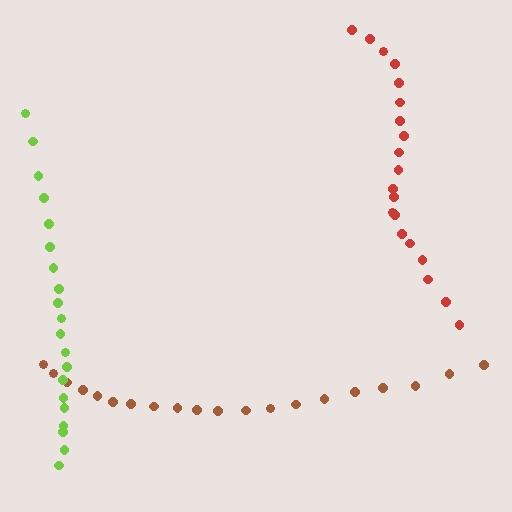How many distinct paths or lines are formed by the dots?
There are 3 distinct paths.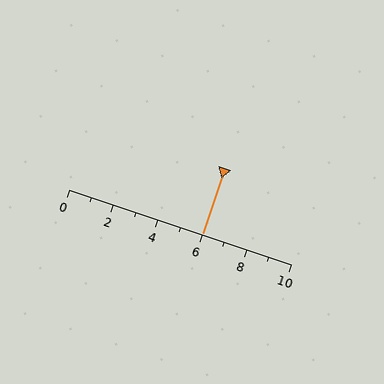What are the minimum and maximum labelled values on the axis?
The axis runs from 0 to 10.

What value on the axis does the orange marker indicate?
The marker indicates approximately 6.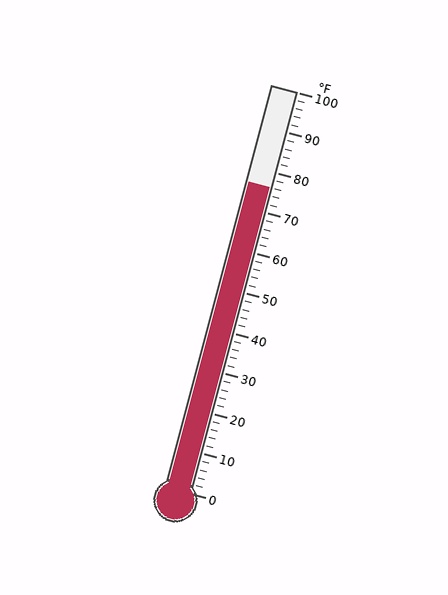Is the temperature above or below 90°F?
The temperature is below 90°F.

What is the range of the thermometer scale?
The thermometer scale ranges from 0°F to 100°F.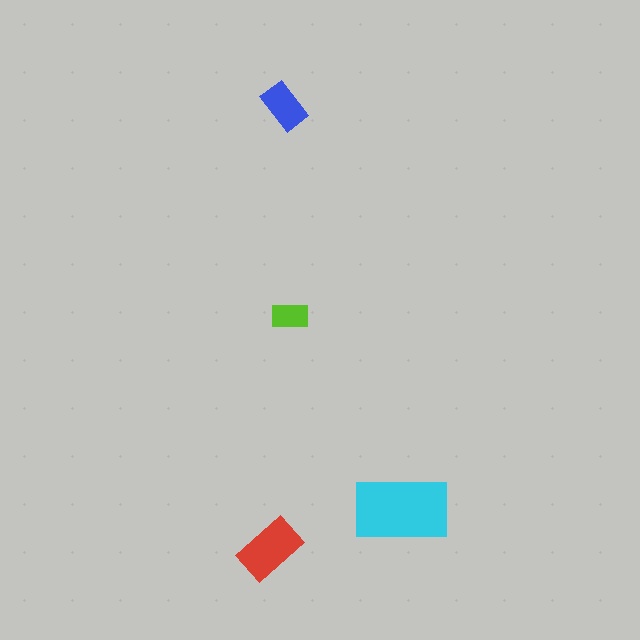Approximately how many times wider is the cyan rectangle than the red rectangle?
About 1.5 times wider.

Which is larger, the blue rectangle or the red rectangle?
The red one.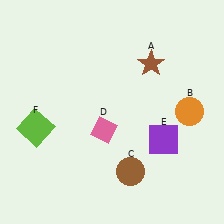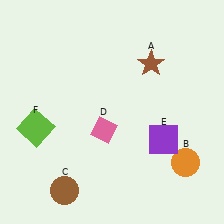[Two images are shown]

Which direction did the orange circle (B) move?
The orange circle (B) moved down.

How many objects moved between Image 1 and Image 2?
2 objects moved between the two images.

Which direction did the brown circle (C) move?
The brown circle (C) moved left.